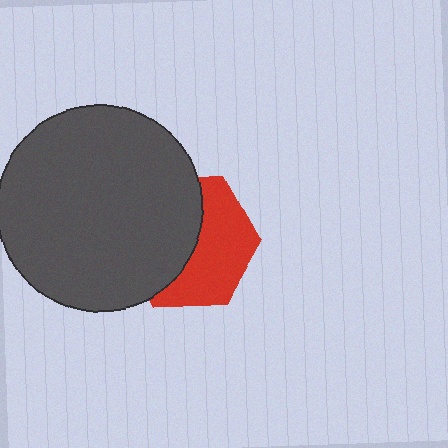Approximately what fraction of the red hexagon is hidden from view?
Roughly 51% of the red hexagon is hidden behind the dark gray circle.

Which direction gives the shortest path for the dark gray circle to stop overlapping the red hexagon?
Moving left gives the shortest separation.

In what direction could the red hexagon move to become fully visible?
The red hexagon could move right. That would shift it out from behind the dark gray circle entirely.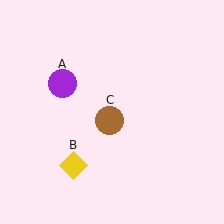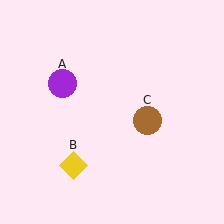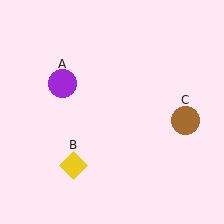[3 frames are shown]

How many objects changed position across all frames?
1 object changed position: brown circle (object C).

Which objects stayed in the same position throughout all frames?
Purple circle (object A) and yellow diamond (object B) remained stationary.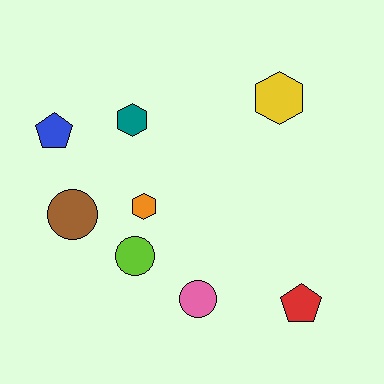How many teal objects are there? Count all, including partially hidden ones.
There is 1 teal object.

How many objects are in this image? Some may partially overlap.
There are 8 objects.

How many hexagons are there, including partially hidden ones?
There are 3 hexagons.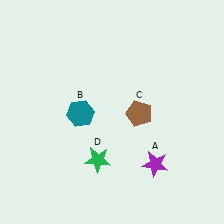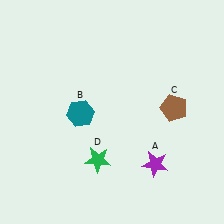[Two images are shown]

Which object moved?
The brown pentagon (C) moved right.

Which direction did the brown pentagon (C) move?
The brown pentagon (C) moved right.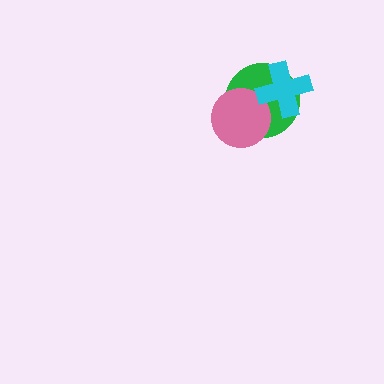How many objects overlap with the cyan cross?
2 objects overlap with the cyan cross.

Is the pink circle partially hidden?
Yes, it is partially covered by another shape.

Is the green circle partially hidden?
Yes, it is partially covered by another shape.